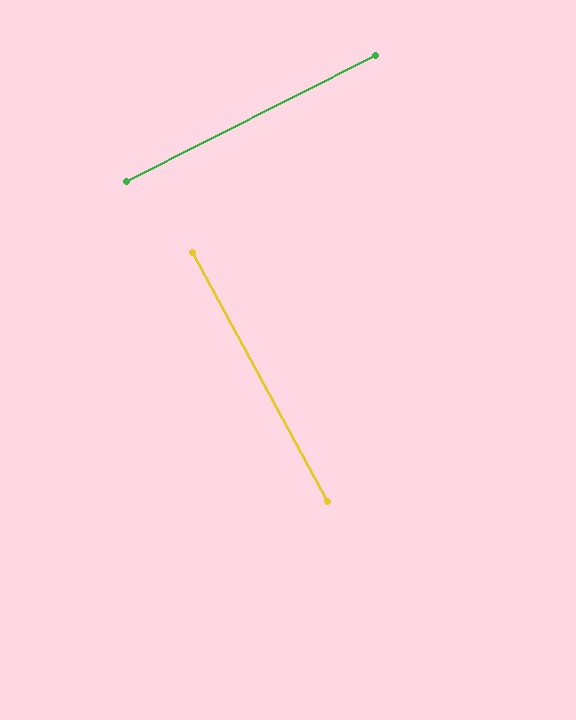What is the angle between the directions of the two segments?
Approximately 88 degrees.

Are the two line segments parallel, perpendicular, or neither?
Perpendicular — they meet at approximately 88°.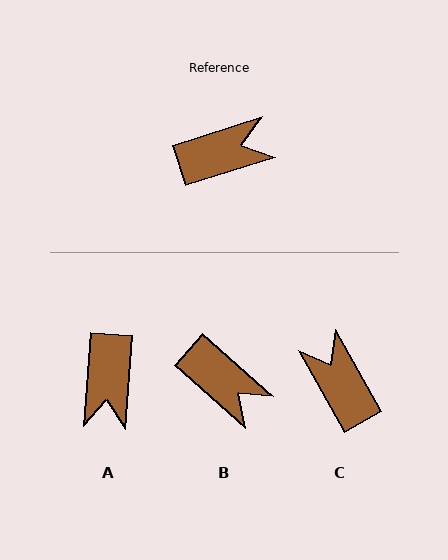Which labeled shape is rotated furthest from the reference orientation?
A, about 111 degrees away.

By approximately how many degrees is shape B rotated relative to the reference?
Approximately 59 degrees clockwise.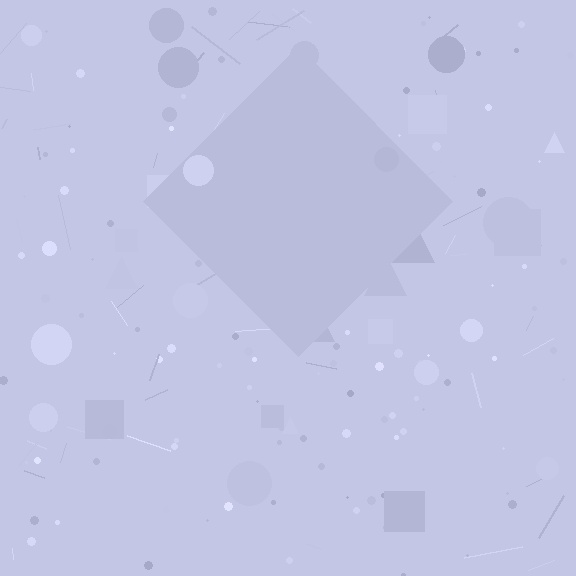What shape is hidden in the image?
A diamond is hidden in the image.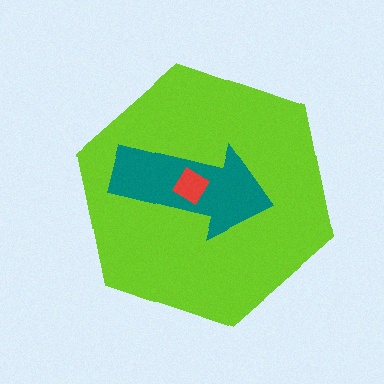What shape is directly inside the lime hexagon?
The teal arrow.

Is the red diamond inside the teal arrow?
Yes.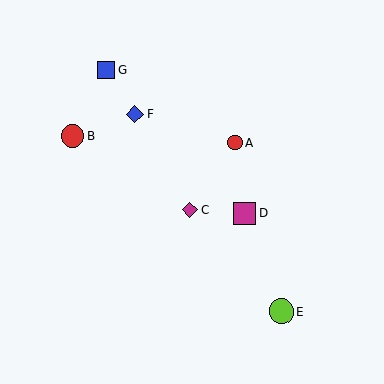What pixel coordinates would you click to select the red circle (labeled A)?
Click at (235, 143) to select the red circle A.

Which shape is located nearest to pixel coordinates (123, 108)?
The blue diamond (labeled F) at (135, 114) is nearest to that location.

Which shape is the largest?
The lime circle (labeled E) is the largest.